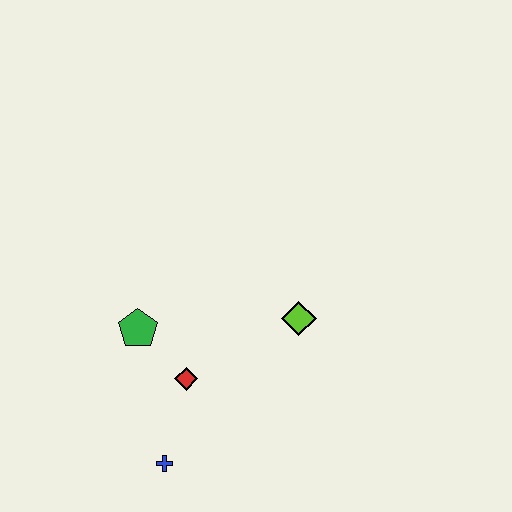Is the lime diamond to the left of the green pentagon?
No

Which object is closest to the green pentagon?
The red diamond is closest to the green pentagon.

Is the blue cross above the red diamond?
No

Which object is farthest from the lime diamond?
The blue cross is farthest from the lime diamond.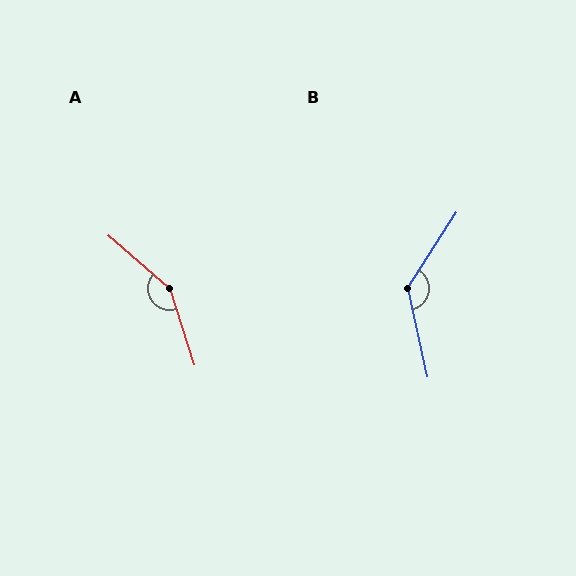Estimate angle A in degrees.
Approximately 149 degrees.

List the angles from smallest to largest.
B (135°), A (149°).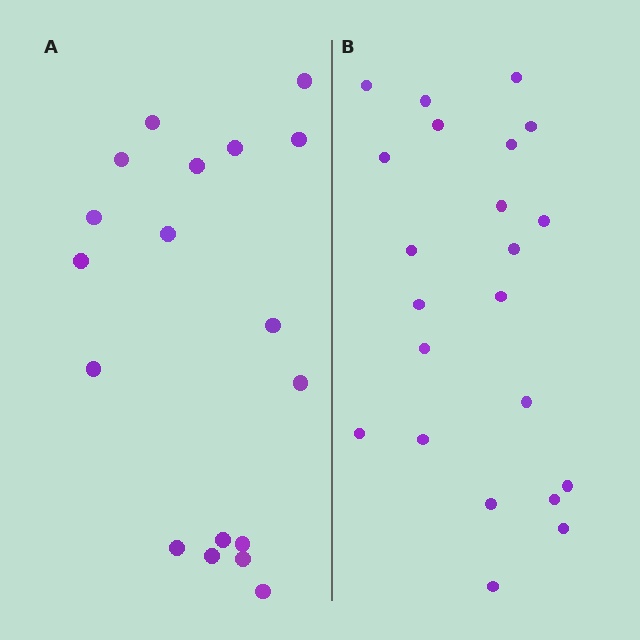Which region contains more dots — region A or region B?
Region B (the right region) has more dots.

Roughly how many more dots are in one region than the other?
Region B has about 4 more dots than region A.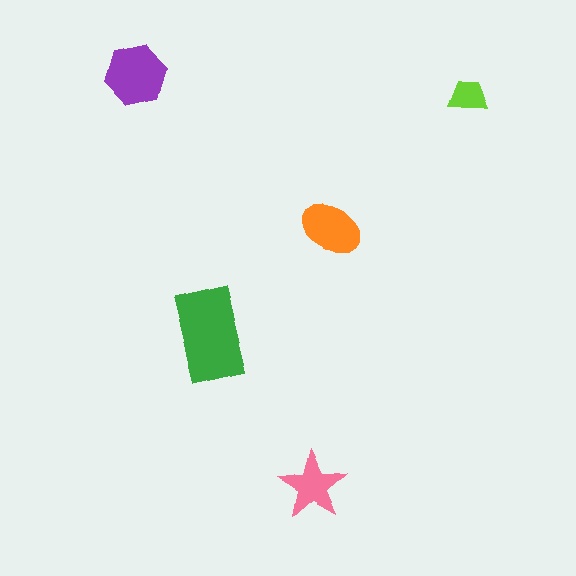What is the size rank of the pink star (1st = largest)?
4th.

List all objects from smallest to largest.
The lime trapezoid, the pink star, the orange ellipse, the purple hexagon, the green rectangle.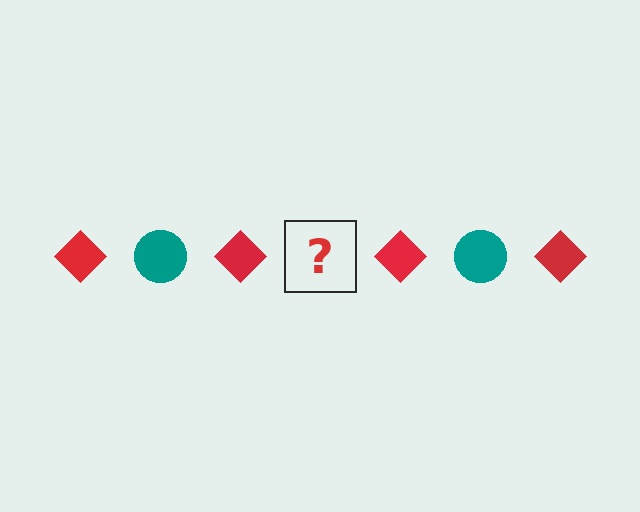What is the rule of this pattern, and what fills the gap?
The rule is that the pattern alternates between red diamond and teal circle. The gap should be filled with a teal circle.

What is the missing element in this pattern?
The missing element is a teal circle.